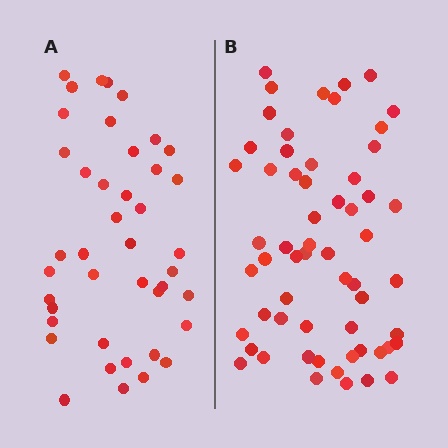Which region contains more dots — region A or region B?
Region B (the right region) has more dots.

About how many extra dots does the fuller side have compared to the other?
Region B has approximately 15 more dots than region A.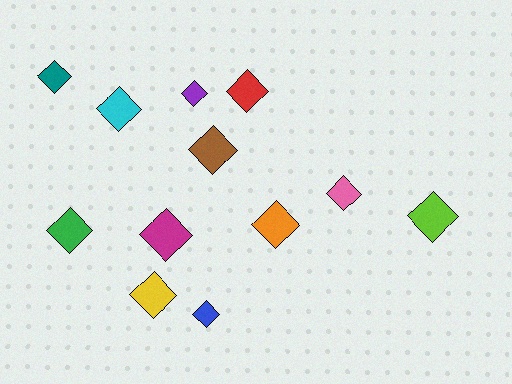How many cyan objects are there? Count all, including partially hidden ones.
There is 1 cyan object.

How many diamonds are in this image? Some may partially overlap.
There are 12 diamonds.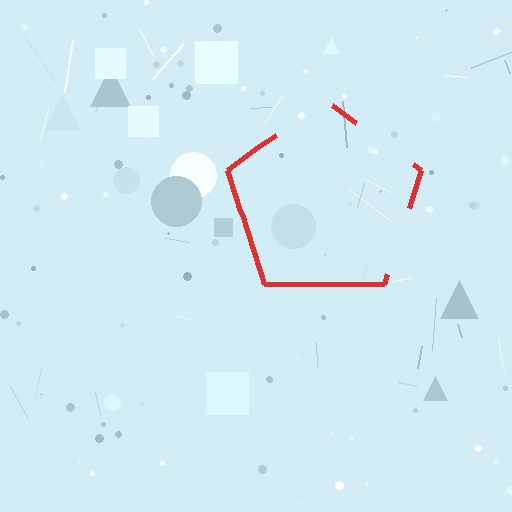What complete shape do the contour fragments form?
The contour fragments form a pentagon.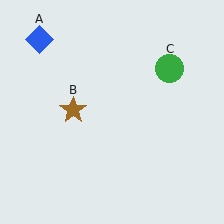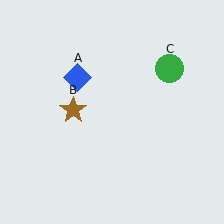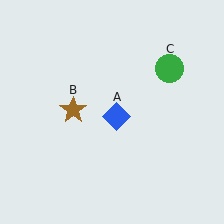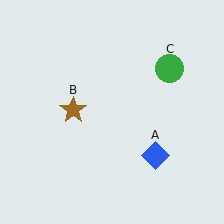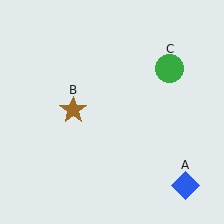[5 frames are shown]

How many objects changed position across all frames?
1 object changed position: blue diamond (object A).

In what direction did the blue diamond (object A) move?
The blue diamond (object A) moved down and to the right.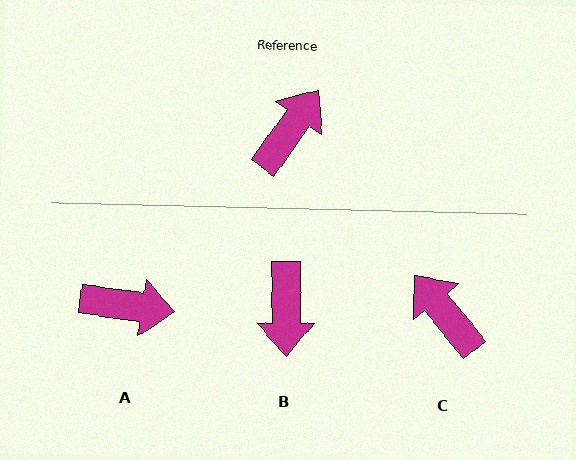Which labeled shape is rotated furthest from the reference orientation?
B, about 144 degrees away.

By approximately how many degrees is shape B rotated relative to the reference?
Approximately 144 degrees clockwise.